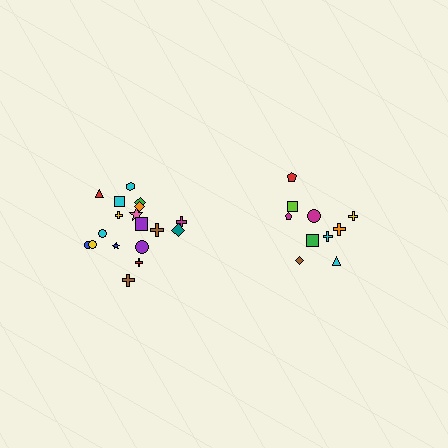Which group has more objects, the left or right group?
The left group.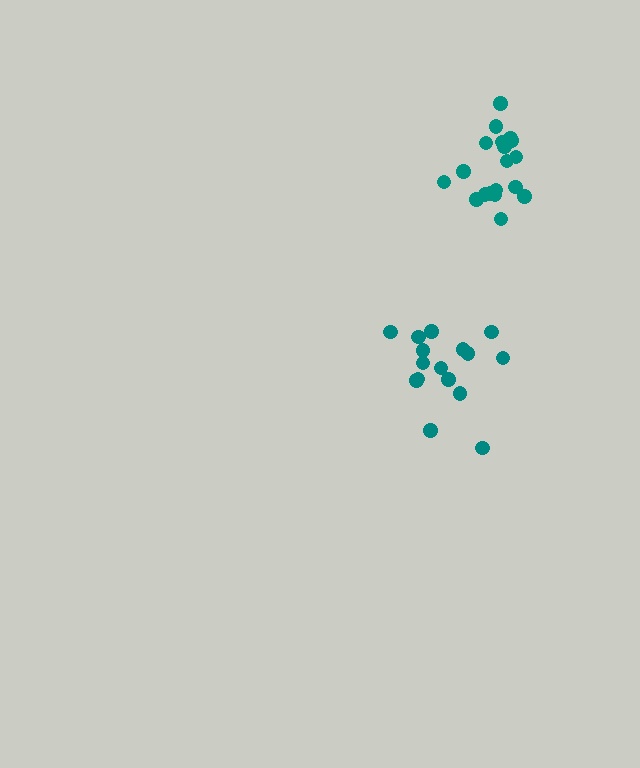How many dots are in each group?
Group 1: 16 dots, Group 2: 19 dots (35 total).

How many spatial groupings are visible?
There are 2 spatial groupings.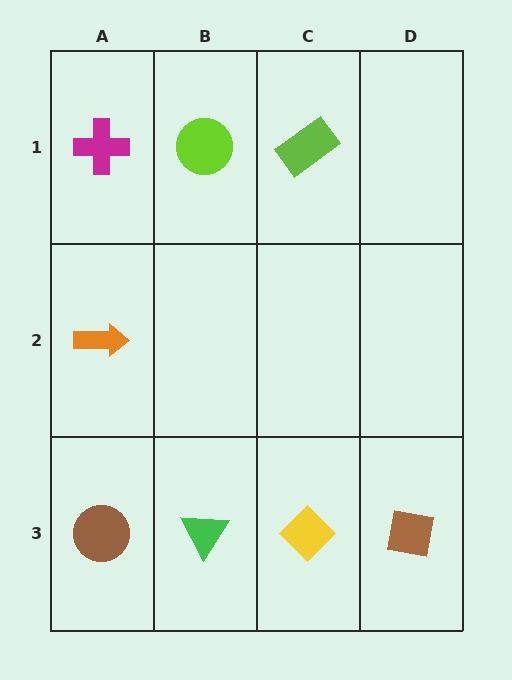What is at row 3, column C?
A yellow diamond.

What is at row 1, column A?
A magenta cross.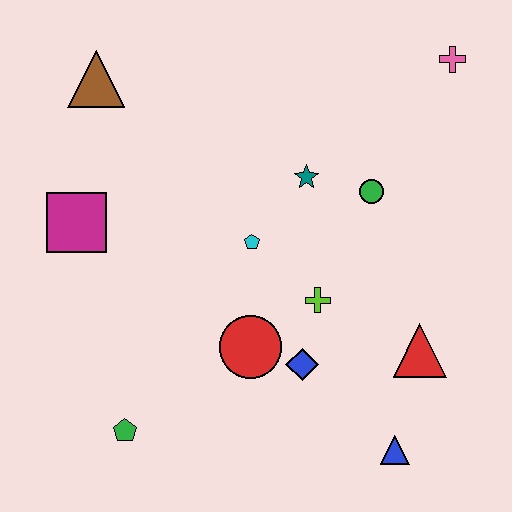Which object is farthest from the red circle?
The pink cross is farthest from the red circle.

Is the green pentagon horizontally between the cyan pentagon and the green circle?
No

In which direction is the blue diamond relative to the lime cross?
The blue diamond is below the lime cross.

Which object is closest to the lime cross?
The blue diamond is closest to the lime cross.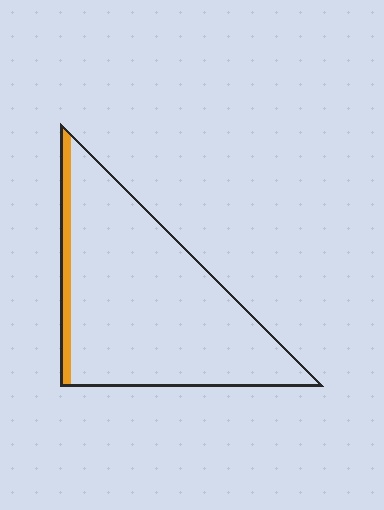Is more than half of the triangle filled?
No.